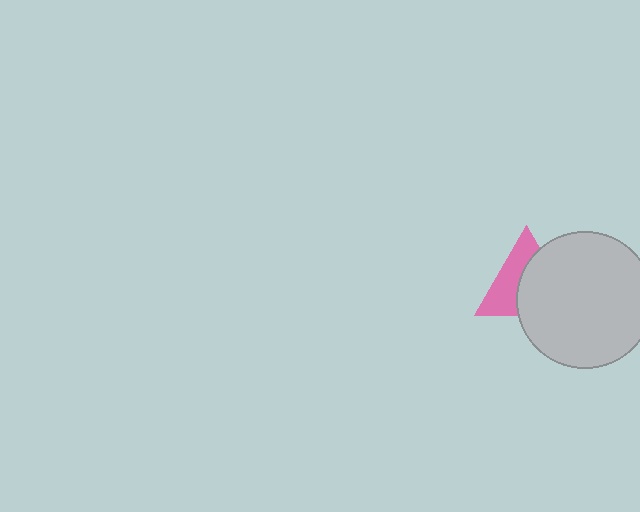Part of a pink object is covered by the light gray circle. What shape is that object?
It is a triangle.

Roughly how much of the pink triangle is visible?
About half of it is visible (roughly 47%).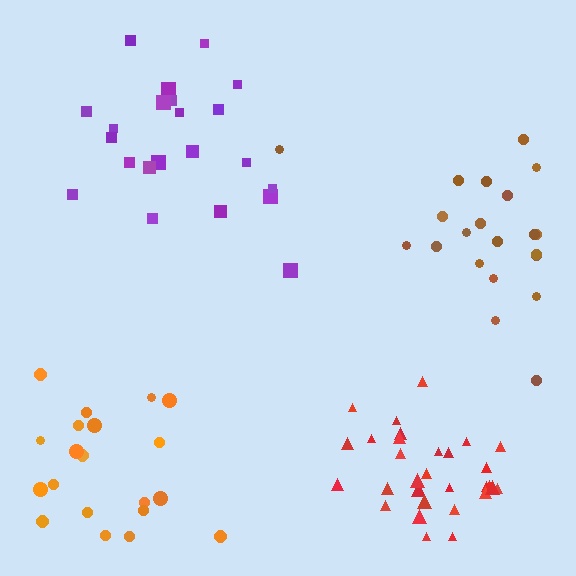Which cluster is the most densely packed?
Red.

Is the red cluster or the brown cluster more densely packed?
Red.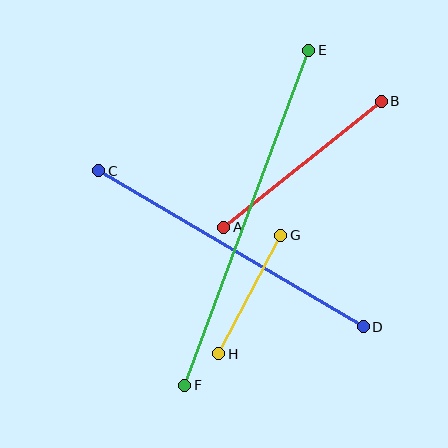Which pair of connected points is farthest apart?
Points E and F are farthest apart.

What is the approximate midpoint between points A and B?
The midpoint is at approximately (302, 164) pixels.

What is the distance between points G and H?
The distance is approximately 134 pixels.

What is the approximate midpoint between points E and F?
The midpoint is at approximately (247, 218) pixels.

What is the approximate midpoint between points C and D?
The midpoint is at approximately (231, 249) pixels.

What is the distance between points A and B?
The distance is approximately 202 pixels.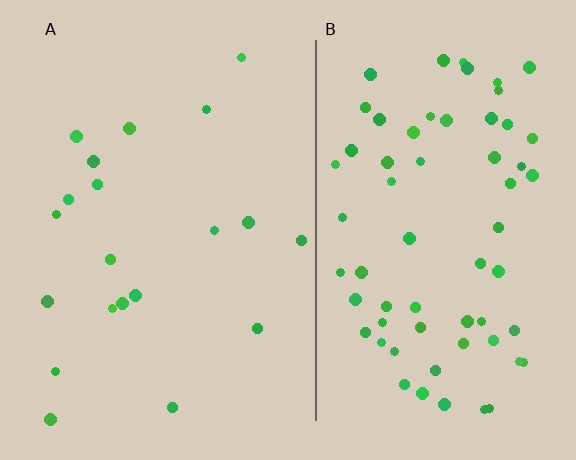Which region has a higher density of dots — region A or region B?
B (the right).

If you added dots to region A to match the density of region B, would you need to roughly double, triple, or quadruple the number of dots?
Approximately triple.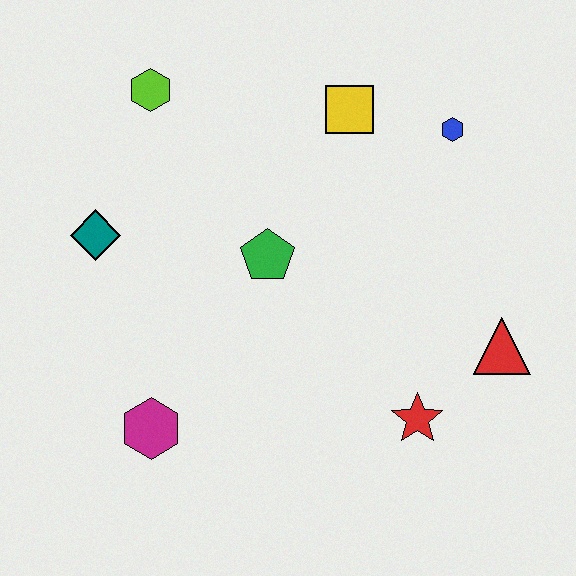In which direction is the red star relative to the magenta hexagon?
The red star is to the right of the magenta hexagon.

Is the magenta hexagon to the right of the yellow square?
No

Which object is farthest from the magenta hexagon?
The blue hexagon is farthest from the magenta hexagon.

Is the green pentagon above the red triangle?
Yes